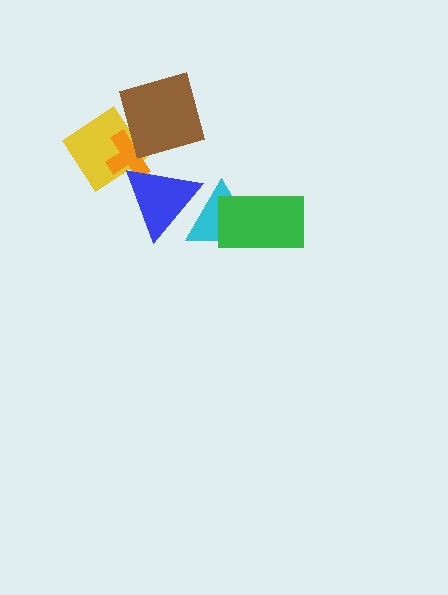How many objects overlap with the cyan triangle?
2 objects overlap with the cyan triangle.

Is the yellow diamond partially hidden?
Yes, it is partially covered by another shape.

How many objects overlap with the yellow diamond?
2 objects overlap with the yellow diamond.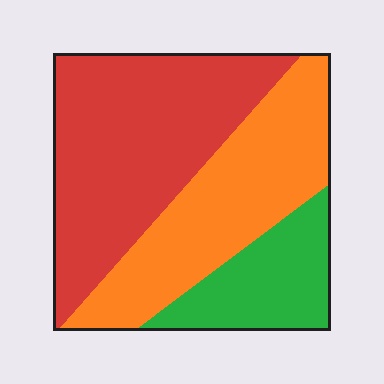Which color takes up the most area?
Red, at roughly 45%.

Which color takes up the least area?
Green, at roughly 20%.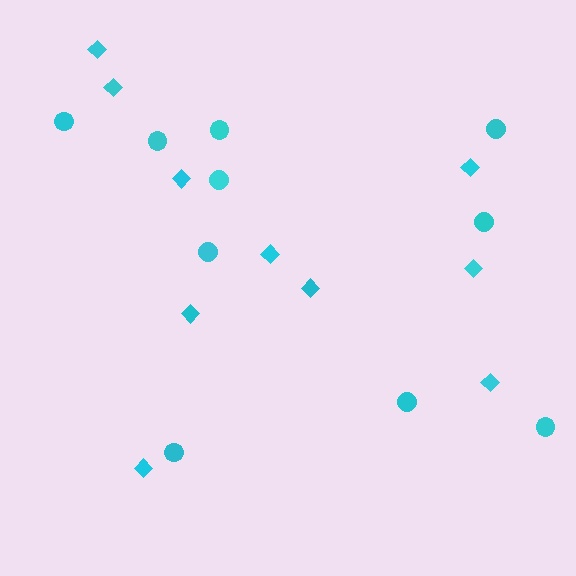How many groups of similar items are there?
There are 2 groups: one group of diamonds (10) and one group of circles (10).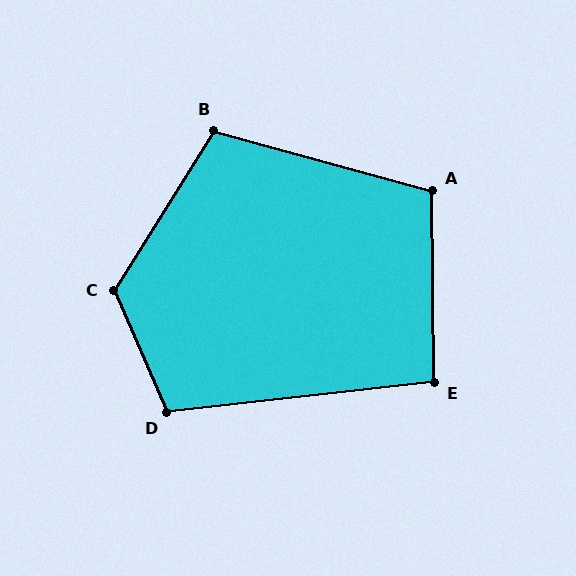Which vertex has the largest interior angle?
C, at approximately 125 degrees.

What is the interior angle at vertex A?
Approximately 106 degrees (obtuse).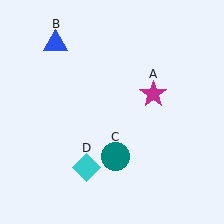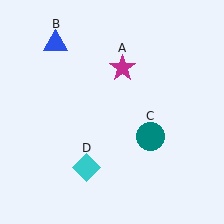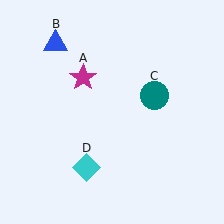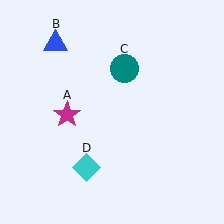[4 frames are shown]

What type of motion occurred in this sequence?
The magenta star (object A), teal circle (object C) rotated counterclockwise around the center of the scene.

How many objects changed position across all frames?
2 objects changed position: magenta star (object A), teal circle (object C).